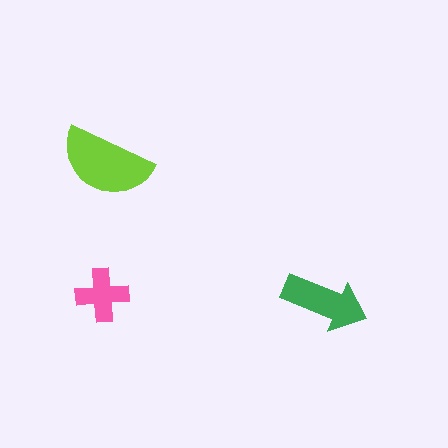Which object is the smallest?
The pink cross.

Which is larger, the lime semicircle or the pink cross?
The lime semicircle.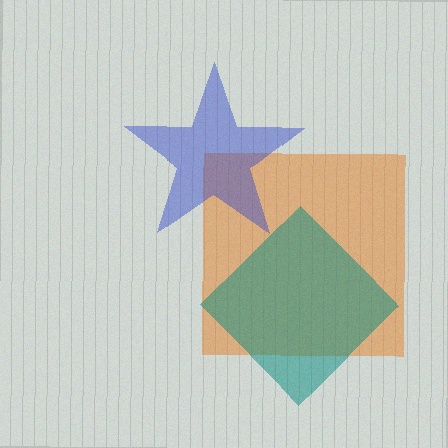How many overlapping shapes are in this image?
There are 3 overlapping shapes in the image.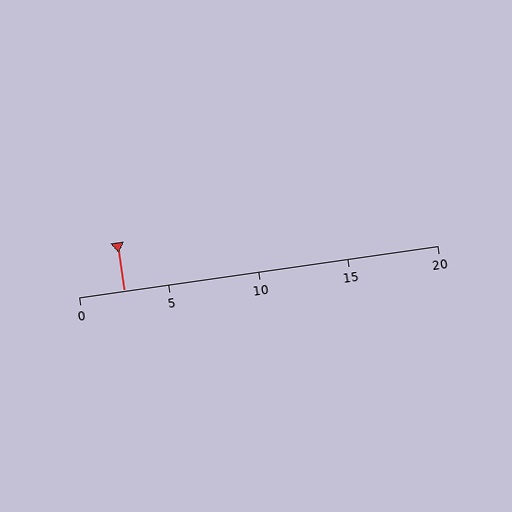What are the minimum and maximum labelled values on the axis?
The axis runs from 0 to 20.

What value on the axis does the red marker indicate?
The marker indicates approximately 2.5.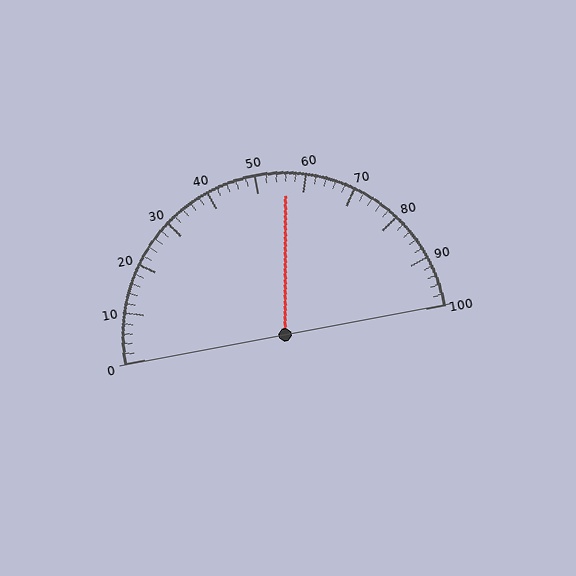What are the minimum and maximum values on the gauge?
The gauge ranges from 0 to 100.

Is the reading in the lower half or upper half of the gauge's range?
The reading is in the upper half of the range (0 to 100).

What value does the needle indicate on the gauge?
The needle indicates approximately 56.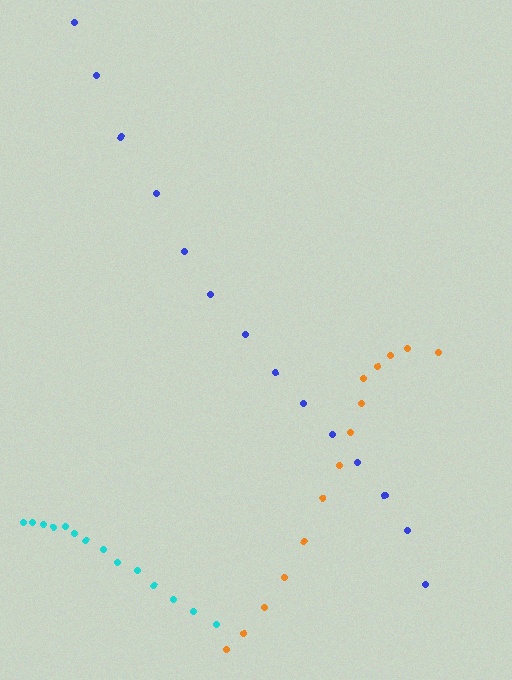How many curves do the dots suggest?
There are 3 distinct paths.